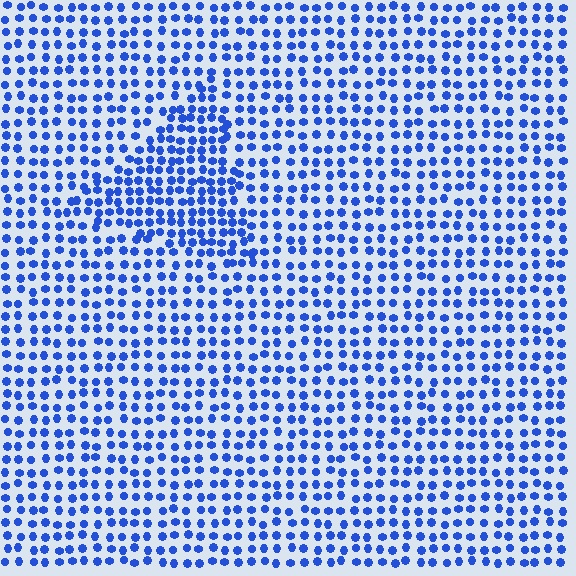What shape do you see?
I see a triangle.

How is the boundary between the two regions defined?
The boundary is defined by a change in element density (approximately 1.6x ratio). All elements are the same color, size, and shape.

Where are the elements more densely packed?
The elements are more densely packed inside the triangle boundary.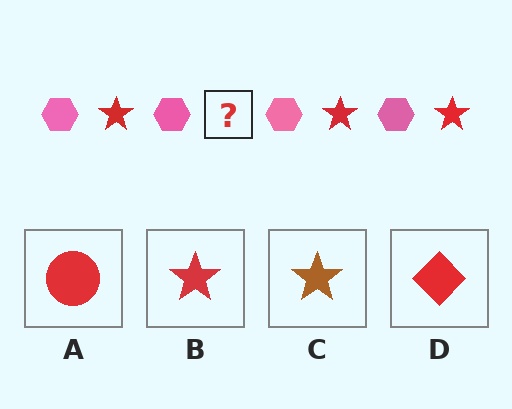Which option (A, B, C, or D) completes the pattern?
B.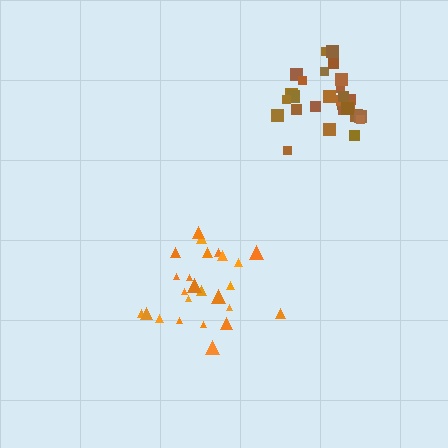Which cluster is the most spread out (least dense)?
Orange.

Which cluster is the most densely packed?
Brown.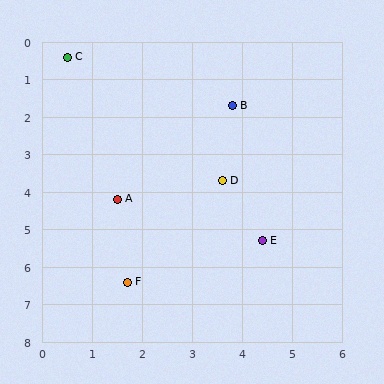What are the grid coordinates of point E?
Point E is at approximately (4.4, 5.3).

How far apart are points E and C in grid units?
Points E and C are about 6.3 grid units apart.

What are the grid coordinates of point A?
Point A is at approximately (1.5, 4.2).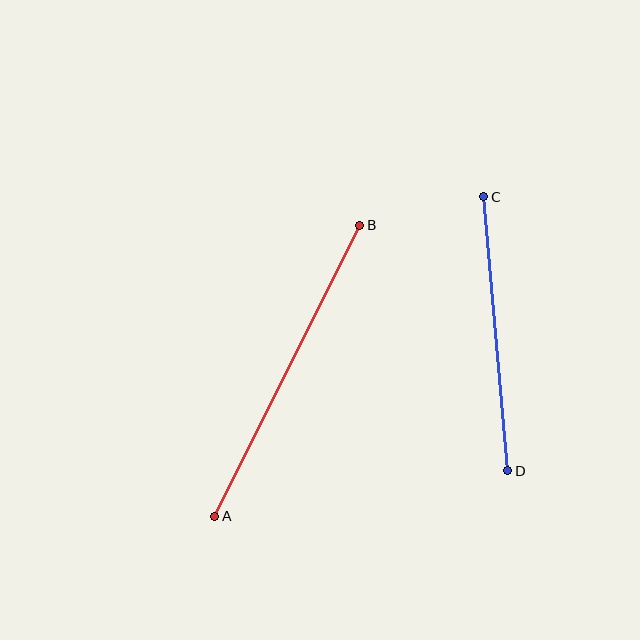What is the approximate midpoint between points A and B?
The midpoint is at approximately (287, 371) pixels.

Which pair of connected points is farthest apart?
Points A and B are farthest apart.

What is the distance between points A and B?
The distance is approximately 325 pixels.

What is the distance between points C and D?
The distance is approximately 275 pixels.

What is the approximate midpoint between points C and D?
The midpoint is at approximately (496, 334) pixels.